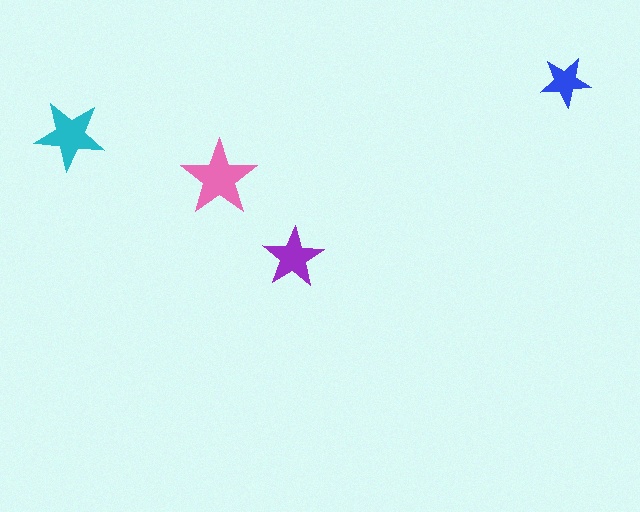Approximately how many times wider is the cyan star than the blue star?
About 1.5 times wider.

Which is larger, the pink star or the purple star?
The pink one.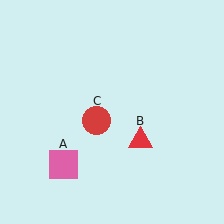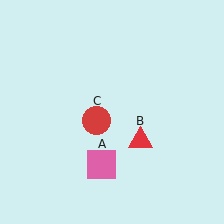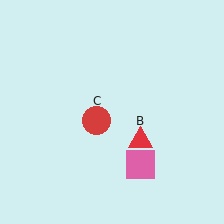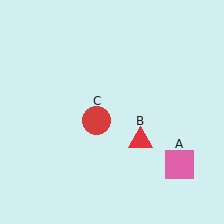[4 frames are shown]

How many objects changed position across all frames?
1 object changed position: pink square (object A).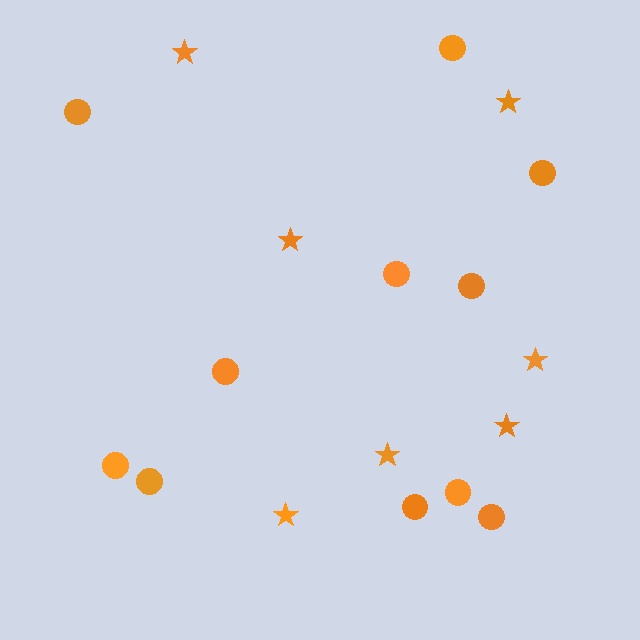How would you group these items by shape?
There are 2 groups: one group of circles (11) and one group of stars (7).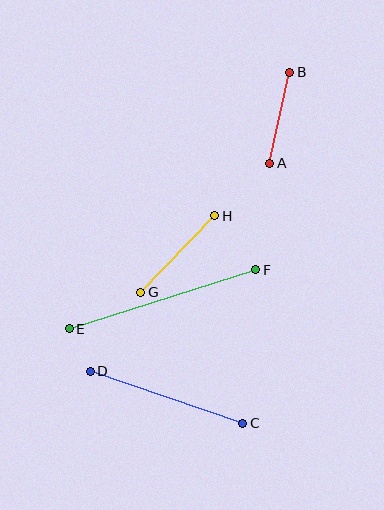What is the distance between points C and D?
The distance is approximately 161 pixels.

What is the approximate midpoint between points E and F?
The midpoint is at approximately (162, 299) pixels.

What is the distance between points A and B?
The distance is approximately 93 pixels.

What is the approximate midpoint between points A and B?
The midpoint is at approximately (280, 118) pixels.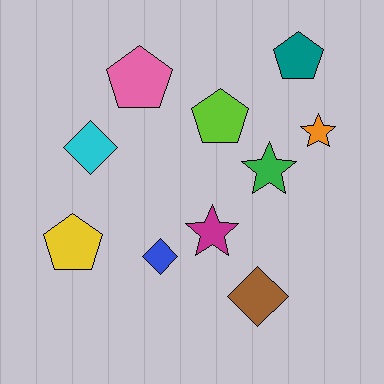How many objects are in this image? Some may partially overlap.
There are 10 objects.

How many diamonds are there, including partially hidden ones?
There are 3 diamonds.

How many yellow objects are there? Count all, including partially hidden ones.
There is 1 yellow object.